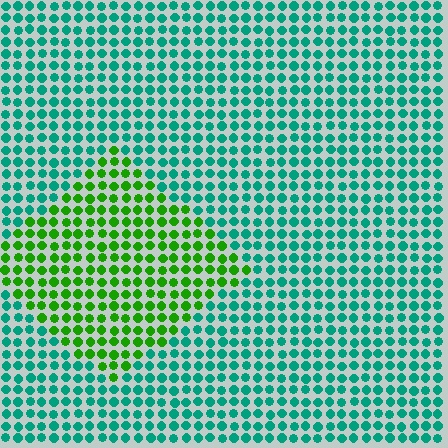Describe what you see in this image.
The image is filled with small teal elements in a uniform arrangement. A diamond-shaped region is visible where the elements are tinted to a slightly different hue, forming a subtle color boundary.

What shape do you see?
I see a diamond.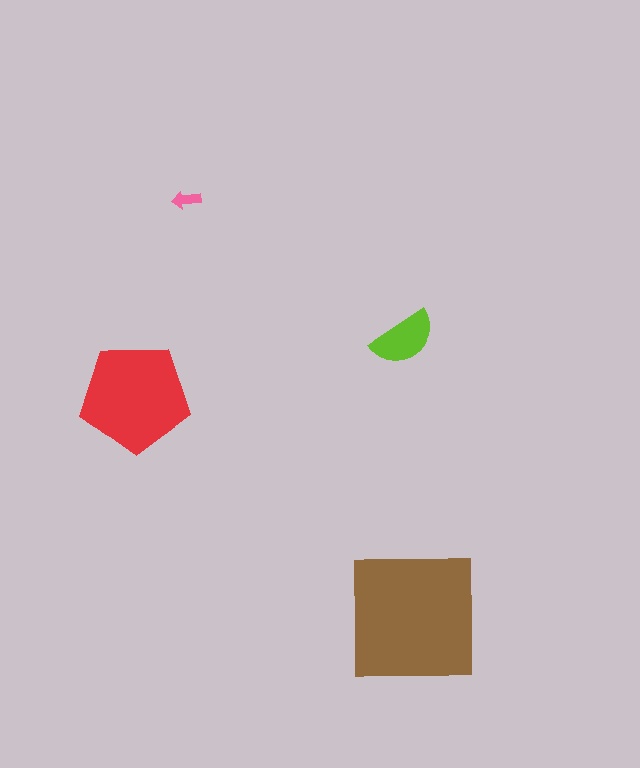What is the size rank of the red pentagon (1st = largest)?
2nd.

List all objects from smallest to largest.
The pink arrow, the lime semicircle, the red pentagon, the brown square.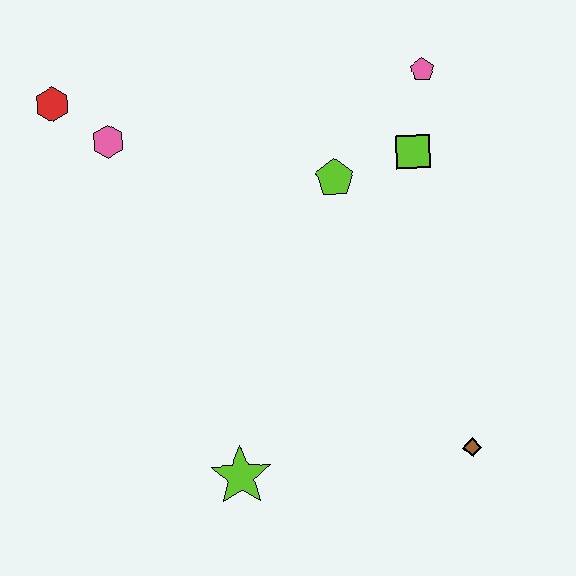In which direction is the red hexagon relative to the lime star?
The red hexagon is above the lime star.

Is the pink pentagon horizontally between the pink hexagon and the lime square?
No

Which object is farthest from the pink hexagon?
The brown diamond is farthest from the pink hexagon.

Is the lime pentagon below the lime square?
Yes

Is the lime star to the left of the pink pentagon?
Yes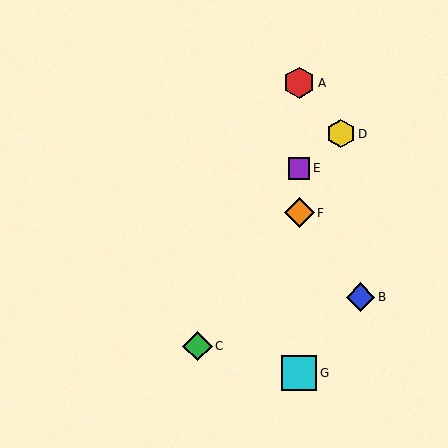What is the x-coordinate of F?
Object F is at x≈299.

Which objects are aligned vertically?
Objects A, E, F, G are aligned vertically.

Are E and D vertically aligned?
No, E is at x≈299 and D is at x≈341.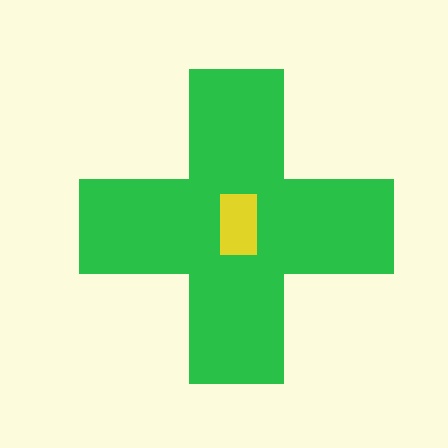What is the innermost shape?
The yellow rectangle.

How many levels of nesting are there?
2.